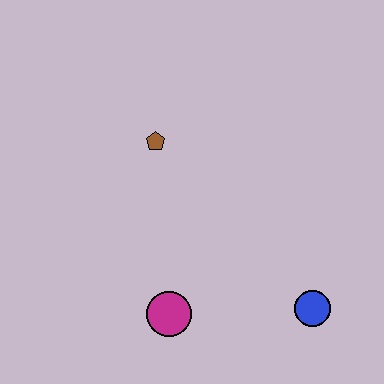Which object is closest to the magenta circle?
The blue circle is closest to the magenta circle.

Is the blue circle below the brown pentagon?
Yes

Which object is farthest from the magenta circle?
The brown pentagon is farthest from the magenta circle.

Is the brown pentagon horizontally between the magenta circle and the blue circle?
No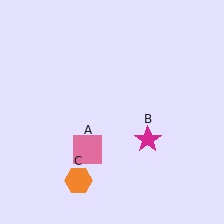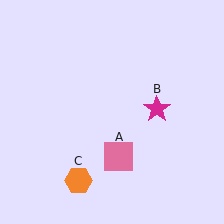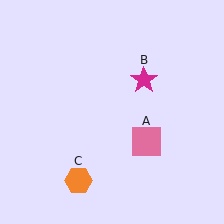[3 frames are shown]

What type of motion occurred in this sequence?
The pink square (object A), magenta star (object B) rotated counterclockwise around the center of the scene.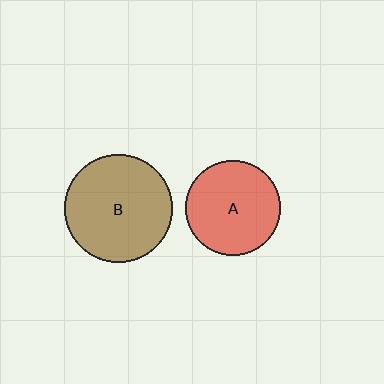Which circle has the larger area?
Circle B (brown).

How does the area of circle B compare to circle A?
Approximately 1.3 times.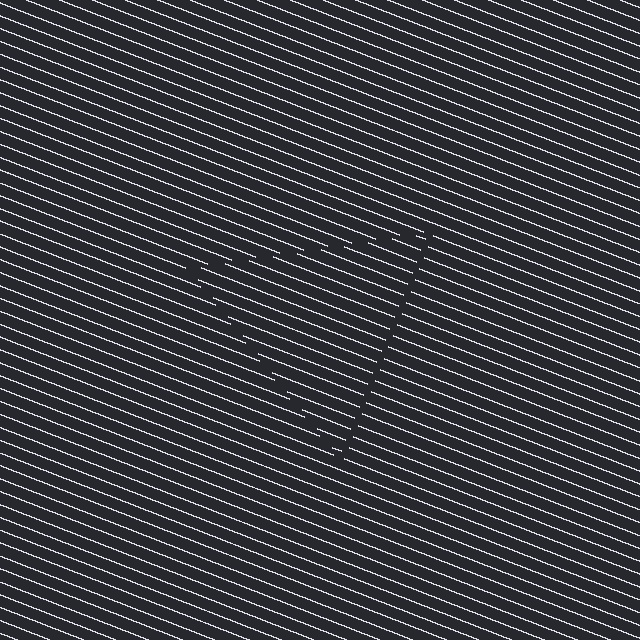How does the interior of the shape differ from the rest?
The interior of the shape contains the same grating, shifted by half a period — the contour is defined by the phase discontinuity where line-ends from the inner and outer gratings abut.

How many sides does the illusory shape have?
3 sides — the line-ends trace a triangle.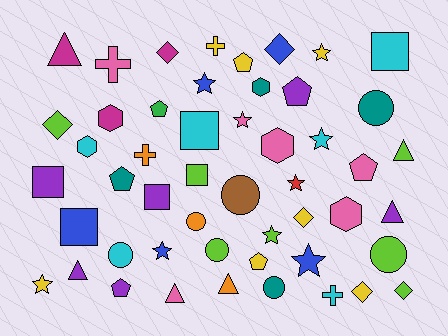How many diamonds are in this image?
There are 6 diamonds.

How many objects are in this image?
There are 50 objects.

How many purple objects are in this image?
There are 6 purple objects.